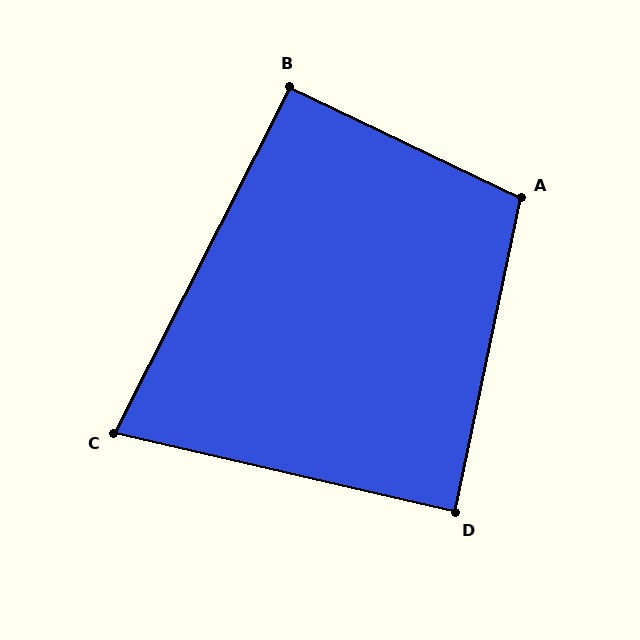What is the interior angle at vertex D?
Approximately 89 degrees (approximately right).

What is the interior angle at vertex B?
Approximately 91 degrees (approximately right).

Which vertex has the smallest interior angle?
C, at approximately 76 degrees.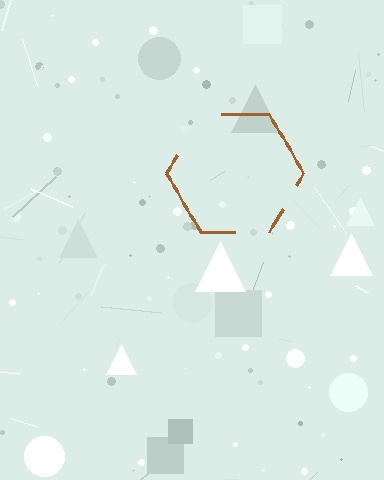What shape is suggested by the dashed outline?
The dashed outline suggests a hexagon.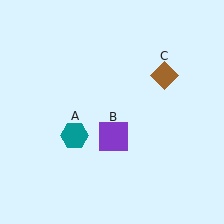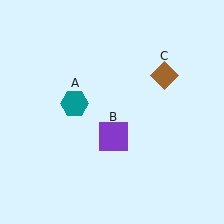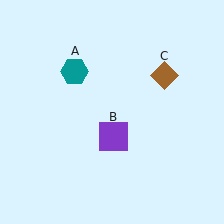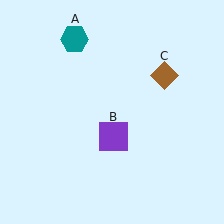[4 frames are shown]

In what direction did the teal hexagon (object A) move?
The teal hexagon (object A) moved up.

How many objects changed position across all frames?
1 object changed position: teal hexagon (object A).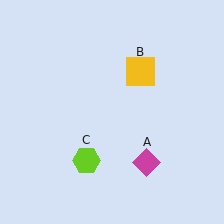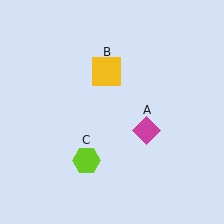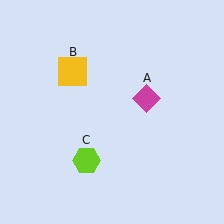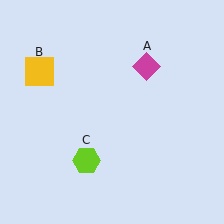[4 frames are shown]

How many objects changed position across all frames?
2 objects changed position: magenta diamond (object A), yellow square (object B).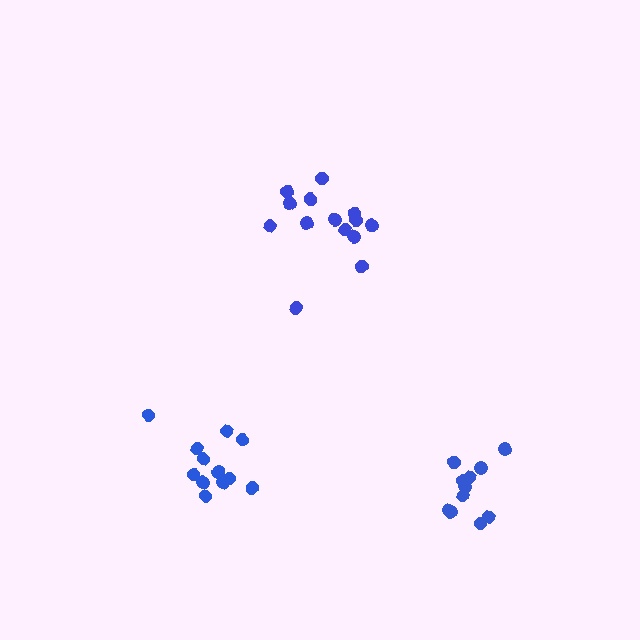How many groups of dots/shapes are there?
There are 3 groups.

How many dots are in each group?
Group 1: 12 dots, Group 2: 14 dots, Group 3: 11 dots (37 total).